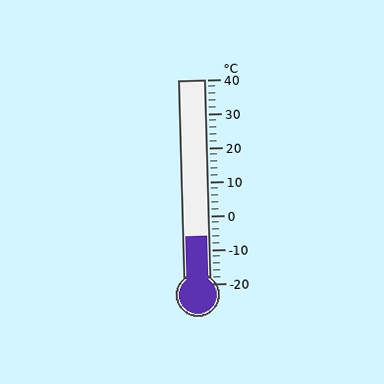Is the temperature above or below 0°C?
The temperature is below 0°C.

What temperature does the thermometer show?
The thermometer shows approximately -6°C.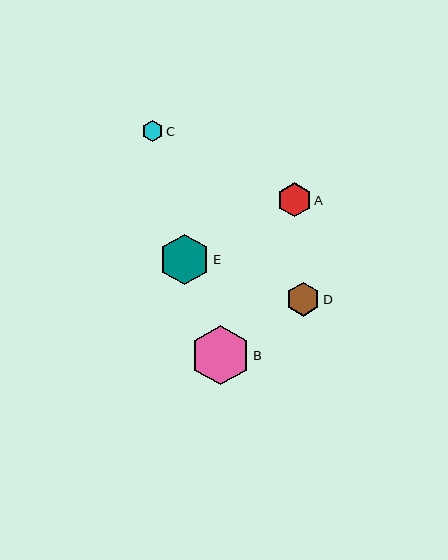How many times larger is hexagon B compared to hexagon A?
Hexagon B is approximately 1.7 times the size of hexagon A.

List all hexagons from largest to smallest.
From largest to smallest: B, E, A, D, C.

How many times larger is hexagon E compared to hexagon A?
Hexagon E is approximately 1.5 times the size of hexagon A.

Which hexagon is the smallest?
Hexagon C is the smallest with a size of approximately 21 pixels.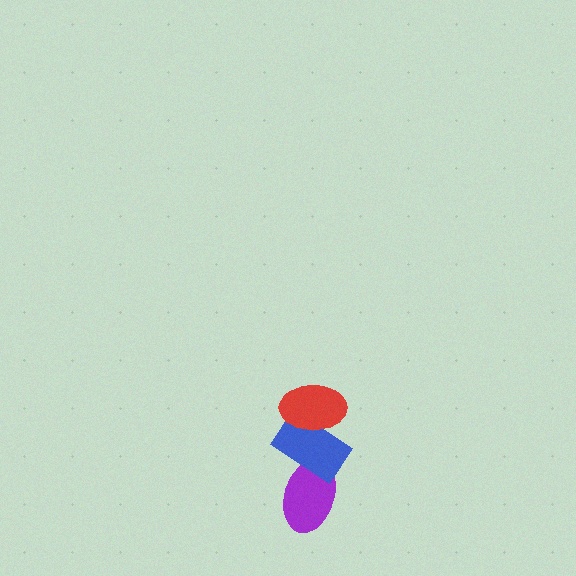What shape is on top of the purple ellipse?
The blue rectangle is on top of the purple ellipse.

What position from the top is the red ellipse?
The red ellipse is 1st from the top.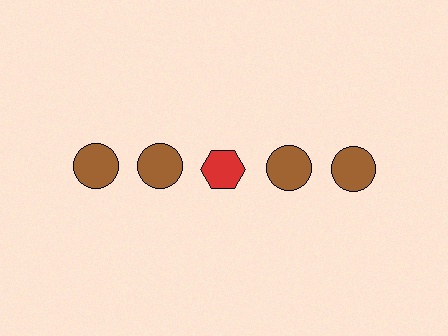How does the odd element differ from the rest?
It differs in both color (red instead of brown) and shape (hexagon instead of circle).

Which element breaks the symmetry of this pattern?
The red hexagon in the top row, center column breaks the symmetry. All other shapes are brown circles.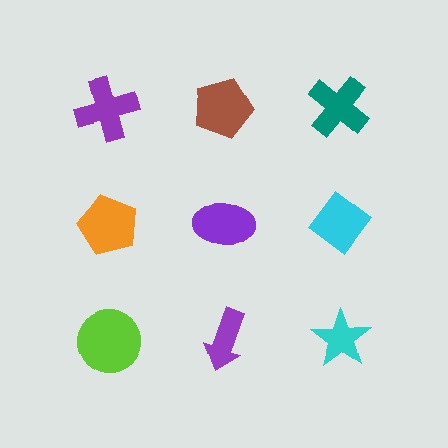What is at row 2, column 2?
A purple ellipse.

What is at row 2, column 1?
An orange pentagon.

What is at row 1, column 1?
A purple cross.